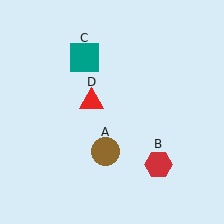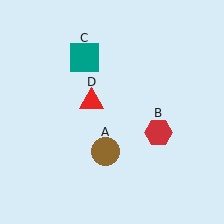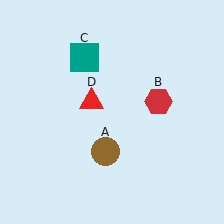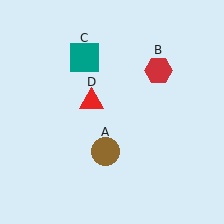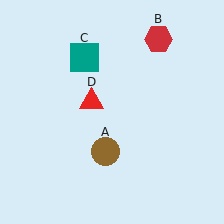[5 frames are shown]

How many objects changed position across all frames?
1 object changed position: red hexagon (object B).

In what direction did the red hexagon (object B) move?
The red hexagon (object B) moved up.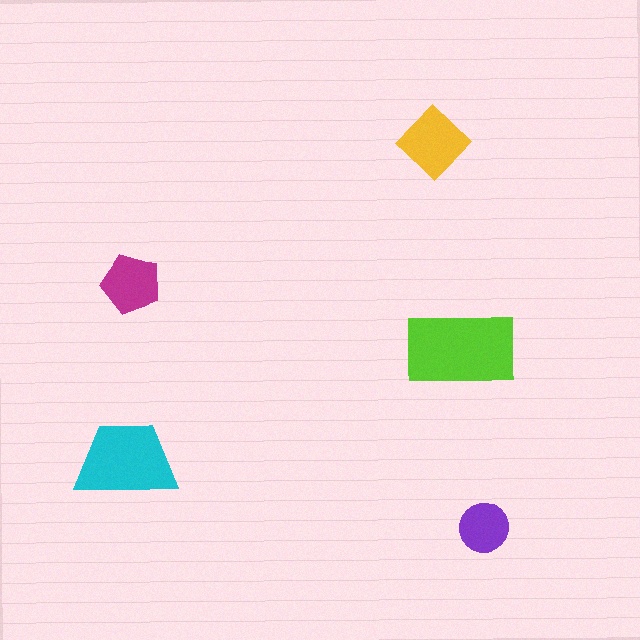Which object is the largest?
The lime rectangle.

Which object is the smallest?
The purple circle.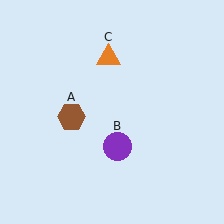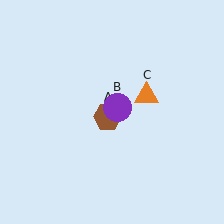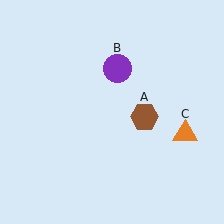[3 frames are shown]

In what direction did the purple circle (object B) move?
The purple circle (object B) moved up.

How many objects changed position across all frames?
3 objects changed position: brown hexagon (object A), purple circle (object B), orange triangle (object C).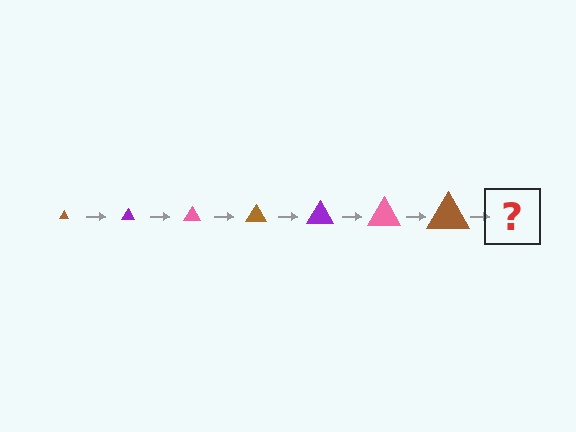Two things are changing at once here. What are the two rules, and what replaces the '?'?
The two rules are that the triangle grows larger each step and the color cycles through brown, purple, and pink. The '?' should be a purple triangle, larger than the previous one.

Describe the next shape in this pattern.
It should be a purple triangle, larger than the previous one.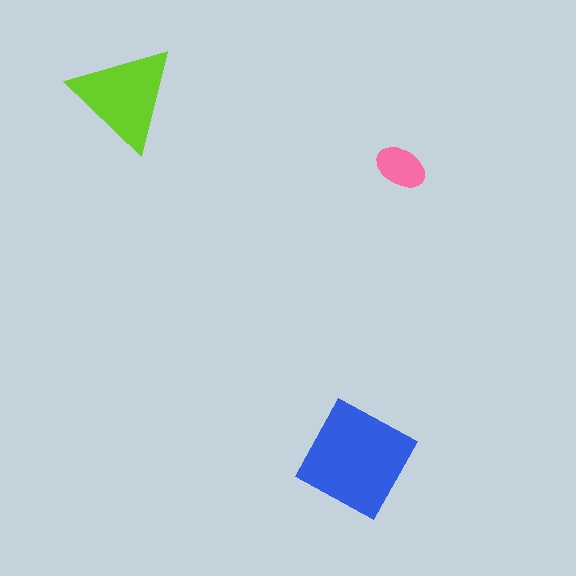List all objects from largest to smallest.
The blue diamond, the lime triangle, the pink ellipse.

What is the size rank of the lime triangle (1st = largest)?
2nd.